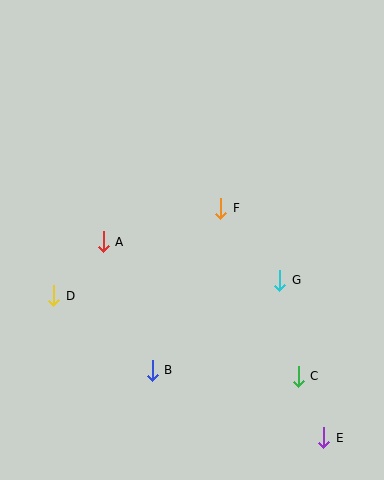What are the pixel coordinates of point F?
Point F is at (221, 208).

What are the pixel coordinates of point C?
Point C is at (298, 376).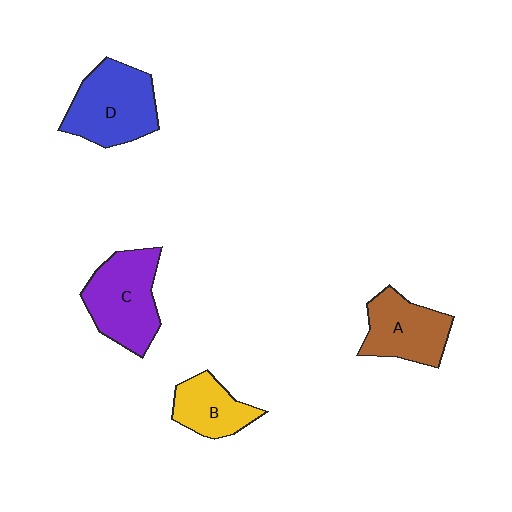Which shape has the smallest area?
Shape B (yellow).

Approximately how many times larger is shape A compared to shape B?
Approximately 1.3 times.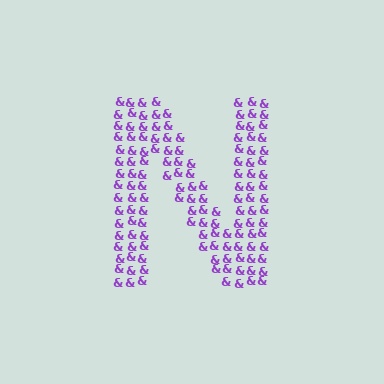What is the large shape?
The large shape is the letter N.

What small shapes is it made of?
It is made of small ampersands.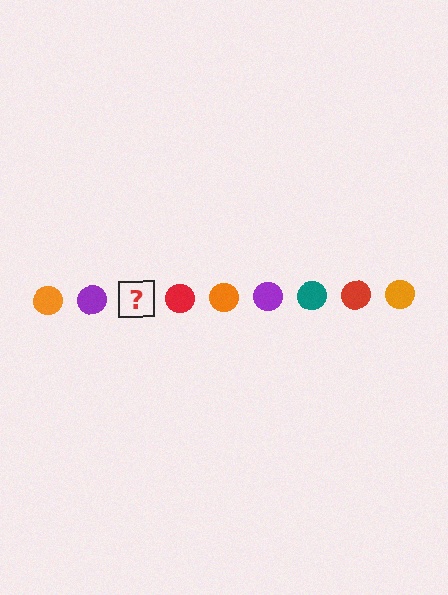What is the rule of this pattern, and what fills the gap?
The rule is that the pattern cycles through orange, purple, teal, red circles. The gap should be filled with a teal circle.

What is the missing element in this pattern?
The missing element is a teal circle.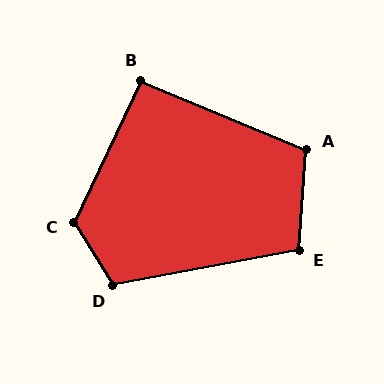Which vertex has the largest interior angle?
C, at approximately 123 degrees.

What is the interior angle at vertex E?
Approximately 105 degrees (obtuse).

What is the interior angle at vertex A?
Approximately 108 degrees (obtuse).